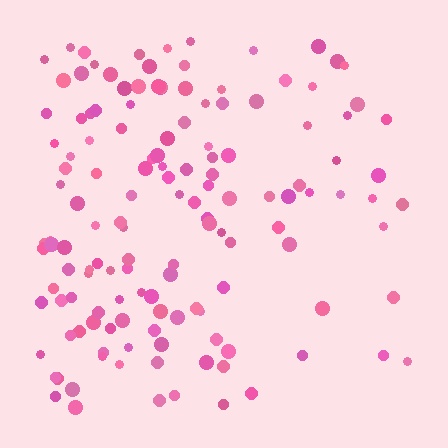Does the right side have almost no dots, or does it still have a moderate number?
Still a moderate number, just noticeably fewer than the left.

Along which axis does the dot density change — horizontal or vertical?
Horizontal.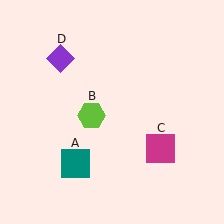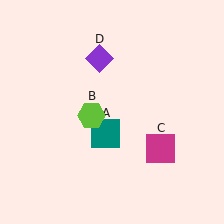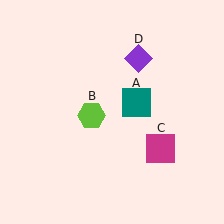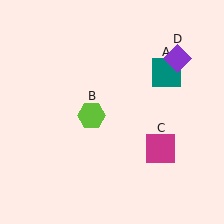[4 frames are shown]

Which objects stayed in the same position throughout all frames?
Lime hexagon (object B) and magenta square (object C) remained stationary.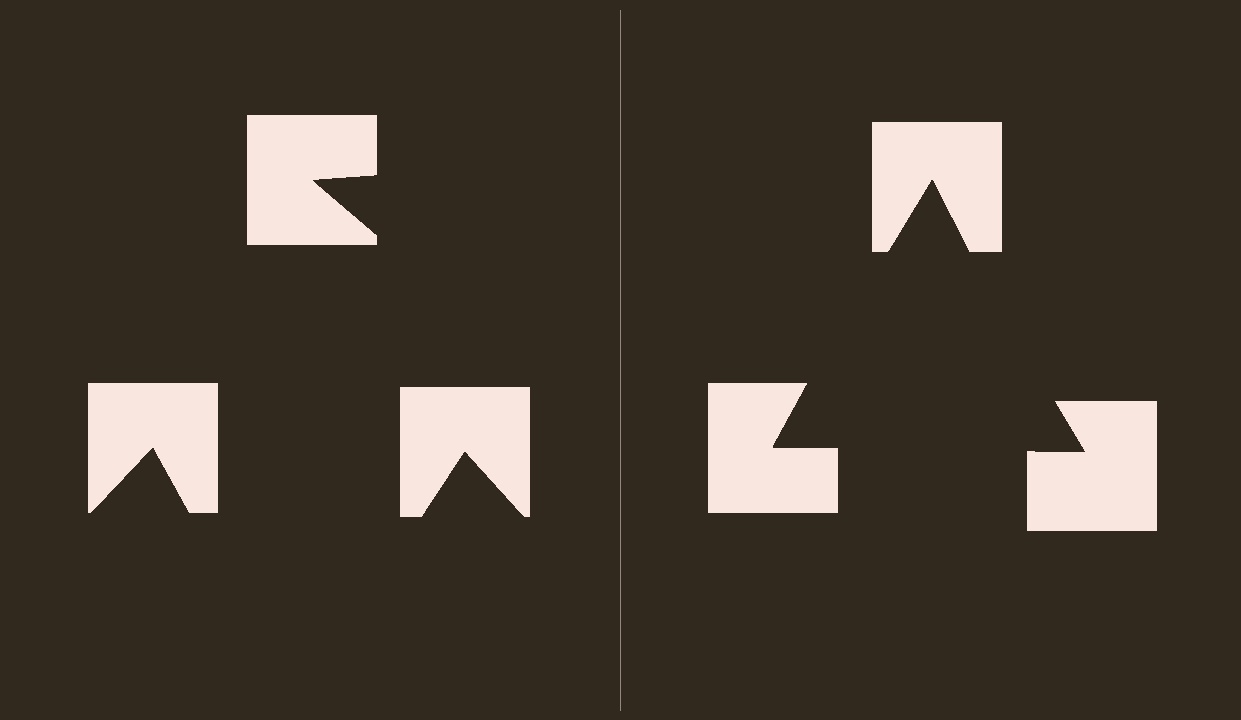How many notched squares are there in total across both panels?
6 — 3 on each side.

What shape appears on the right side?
An illusory triangle.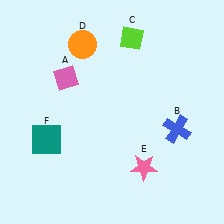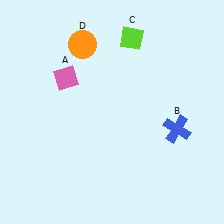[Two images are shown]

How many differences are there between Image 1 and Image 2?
There are 2 differences between the two images.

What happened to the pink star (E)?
The pink star (E) was removed in Image 2. It was in the bottom-right area of Image 1.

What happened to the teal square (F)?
The teal square (F) was removed in Image 2. It was in the bottom-left area of Image 1.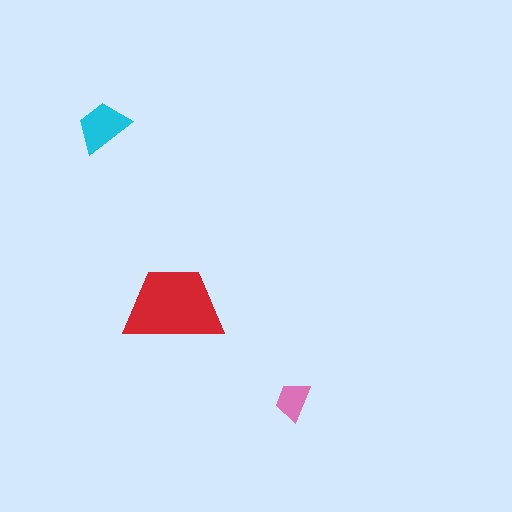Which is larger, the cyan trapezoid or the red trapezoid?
The red one.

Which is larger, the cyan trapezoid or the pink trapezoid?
The cyan one.